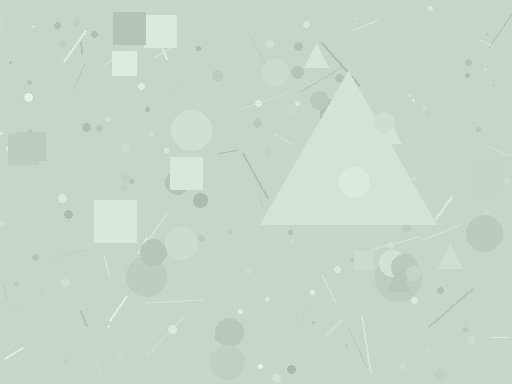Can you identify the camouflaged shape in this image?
The camouflaged shape is a triangle.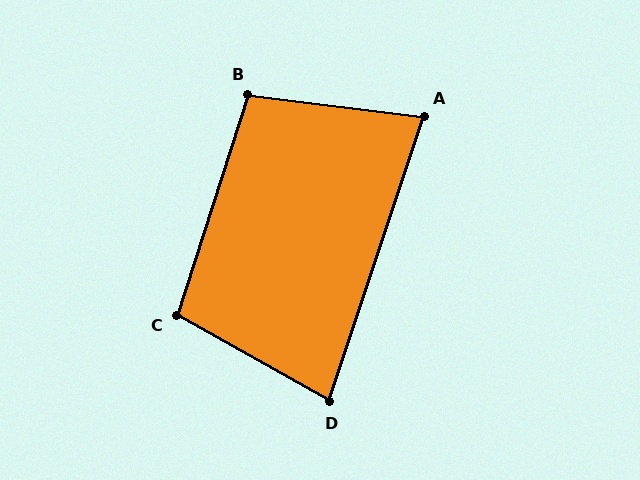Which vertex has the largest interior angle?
C, at approximately 101 degrees.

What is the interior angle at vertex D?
Approximately 79 degrees (acute).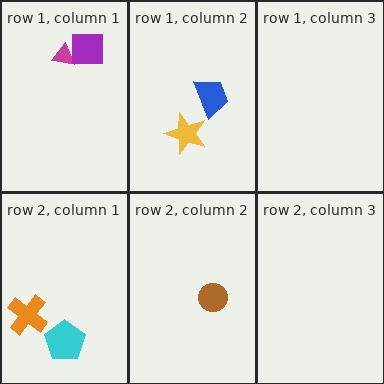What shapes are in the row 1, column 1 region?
The magenta triangle, the purple square.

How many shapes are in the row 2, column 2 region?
1.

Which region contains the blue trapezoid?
The row 1, column 2 region.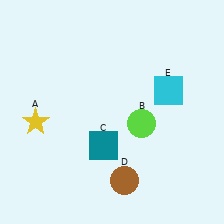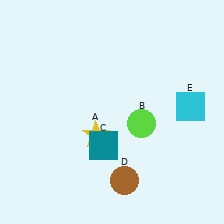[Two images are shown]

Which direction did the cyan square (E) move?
The cyan square (E) moved right.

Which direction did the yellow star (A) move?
The yellow star (A) moved right.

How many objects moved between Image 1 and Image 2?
2 objects moved between the two images.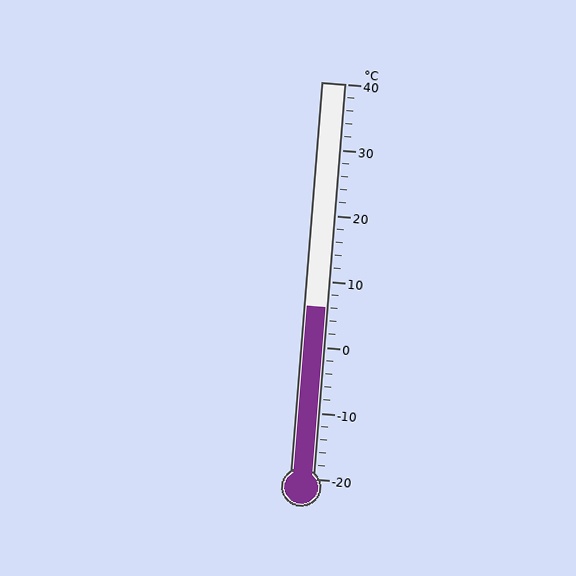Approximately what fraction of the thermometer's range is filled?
The thermometer is filled to approximately 45% of its range.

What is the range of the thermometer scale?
The thermometer scale ranges from -20°C to 40°C.